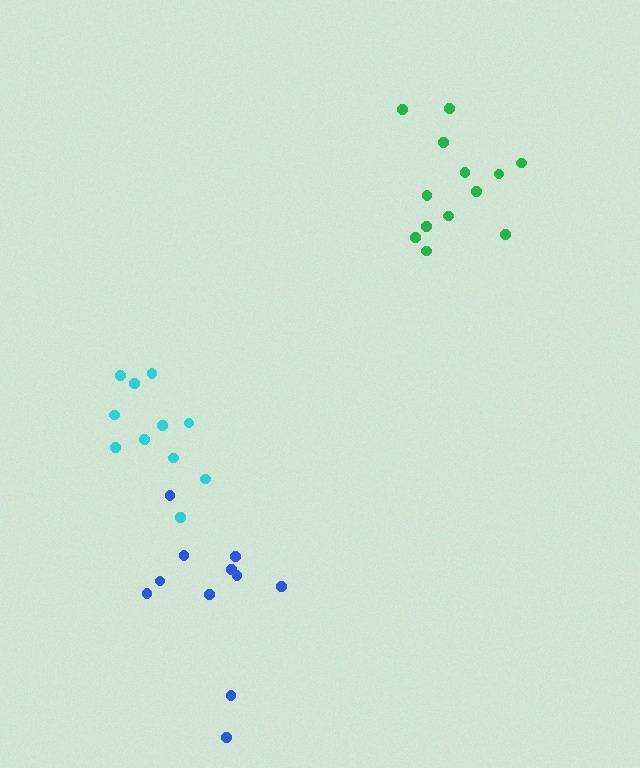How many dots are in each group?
Group 1: 12 dots, Group 2: 13 dots, Group 3: 11 dots (36 total).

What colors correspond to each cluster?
The clusters are colored: cyan, green, blue.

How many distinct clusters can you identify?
There are 3 distinct clusters.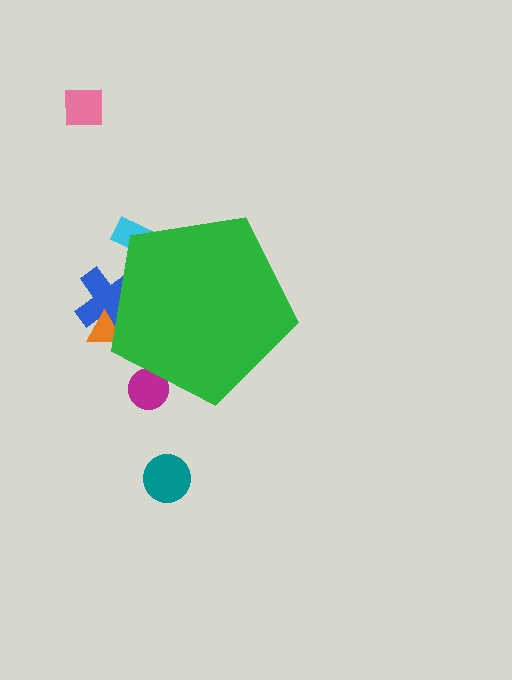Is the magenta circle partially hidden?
Yes, the magenta circle is partially hidden behind the green pentagon.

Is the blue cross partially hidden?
Yes, the blue cross is partially hidden behind the green pentagon.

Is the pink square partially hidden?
No, the pink square is fully visible.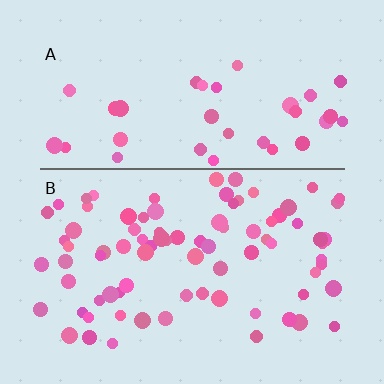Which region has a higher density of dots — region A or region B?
B (the bottom).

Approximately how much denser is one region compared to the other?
Approximately 2.3× — region B over region A.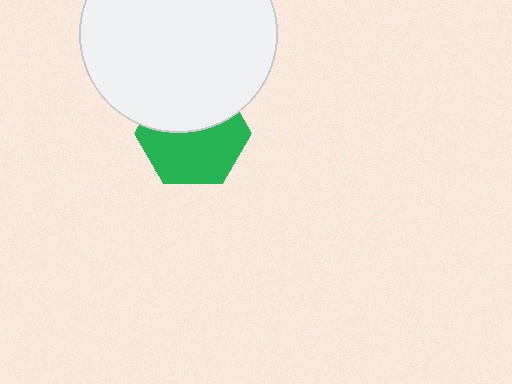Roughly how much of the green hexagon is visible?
About half of it is visible (roughly 57%).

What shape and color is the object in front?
The object in front is a white circle.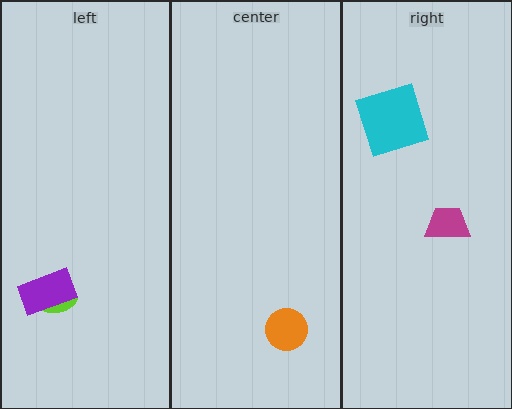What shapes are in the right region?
The magenta trapezoid, the cyan square.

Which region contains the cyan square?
The right region.